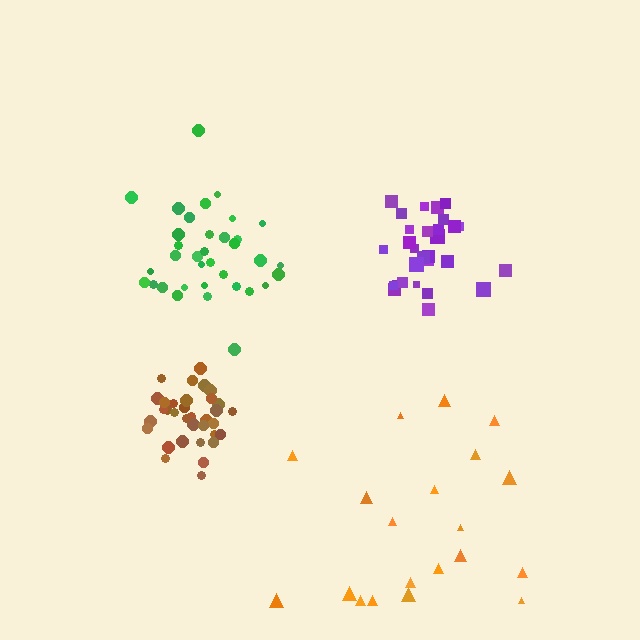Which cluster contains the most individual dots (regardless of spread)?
Green (35).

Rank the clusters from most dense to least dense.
brown, purple, green, orange.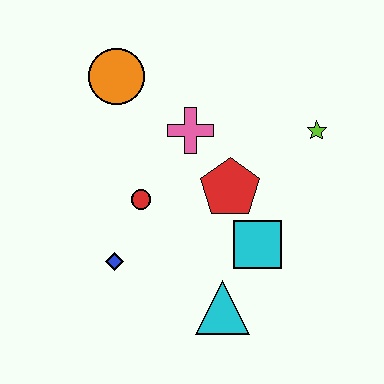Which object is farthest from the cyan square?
The orange circle is farthest from the cyan square.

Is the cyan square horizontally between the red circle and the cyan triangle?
No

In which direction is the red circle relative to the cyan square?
The red circle is to the left of the cyan square.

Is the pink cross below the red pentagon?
No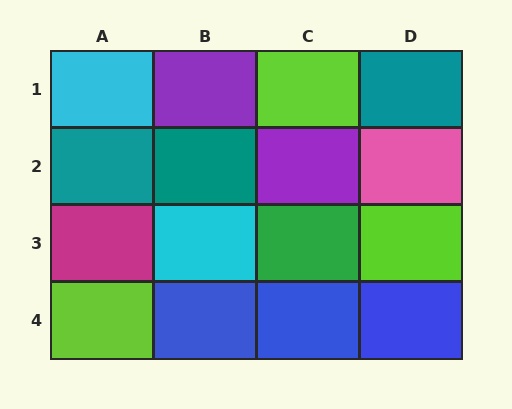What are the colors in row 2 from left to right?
Teal, teal, purple, pink.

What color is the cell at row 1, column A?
Cyan.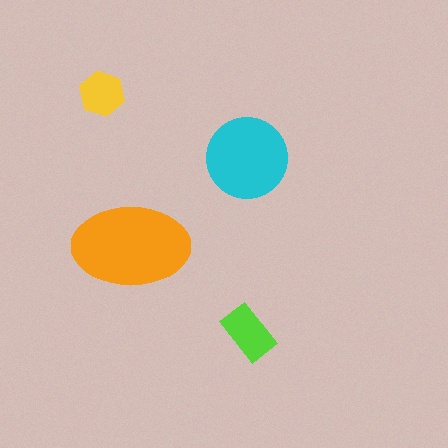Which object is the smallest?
The yellow hexagon.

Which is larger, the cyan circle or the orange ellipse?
The orange ellipse.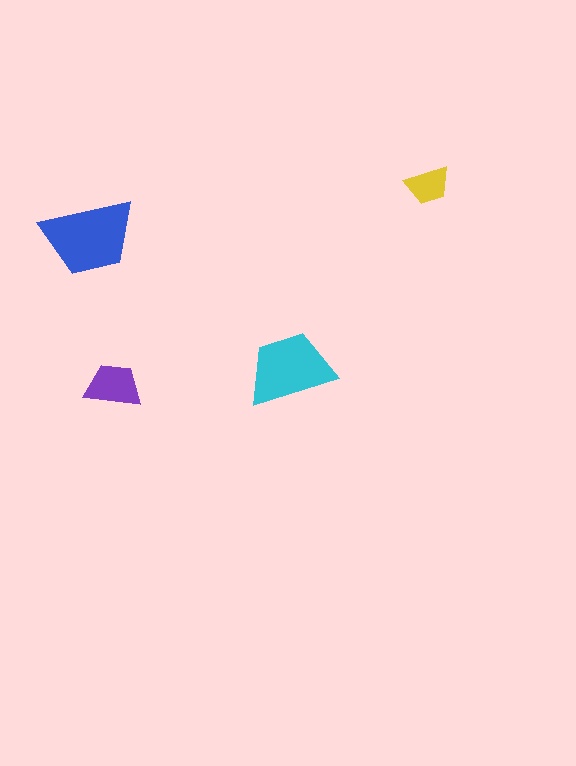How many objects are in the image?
There are 4 objects in the image.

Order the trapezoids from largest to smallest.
the blue one, the cyan one, the purple one, the yellow one.